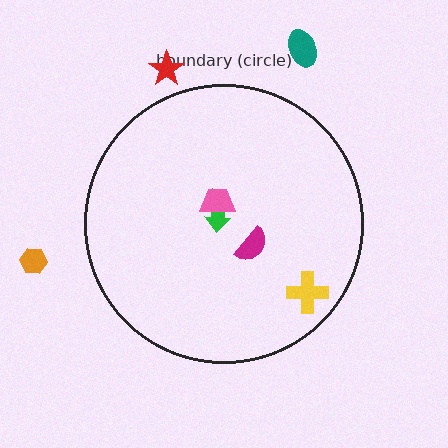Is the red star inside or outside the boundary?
Outside.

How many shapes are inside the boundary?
4 inside, 3 outside.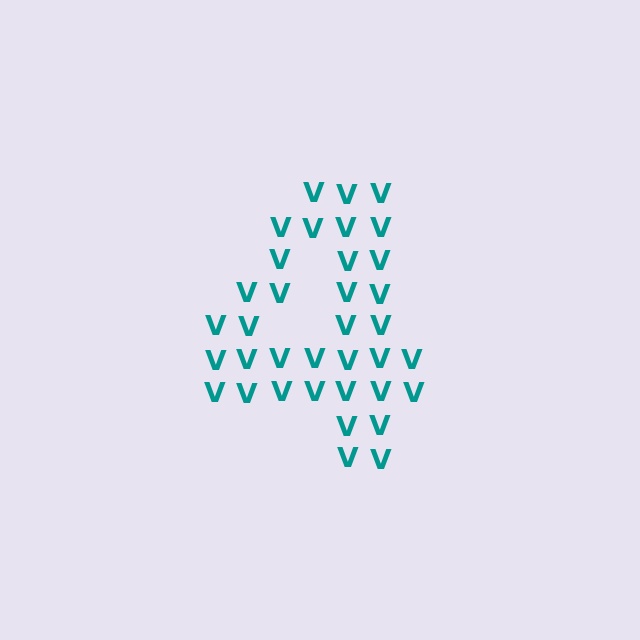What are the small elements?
The small elements are letter V's.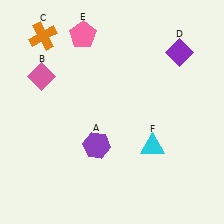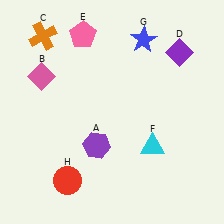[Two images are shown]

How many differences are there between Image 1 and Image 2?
There are 2 differences between the two images.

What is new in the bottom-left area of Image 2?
A red circle (H) was added in the bottom-left area of Image 2.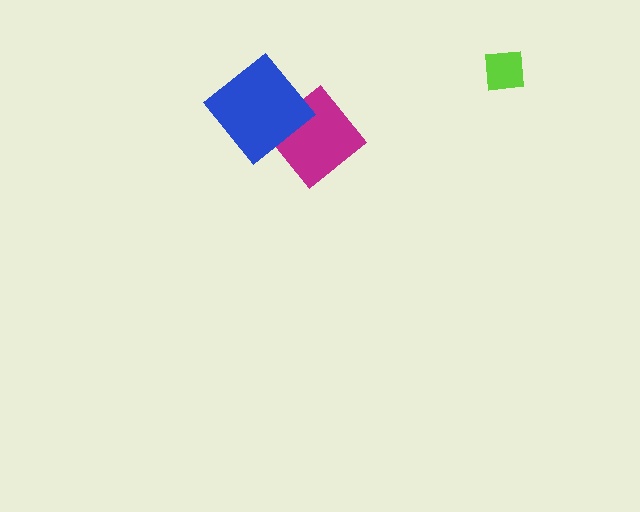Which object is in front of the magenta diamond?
The blue diamond is in front of the magenta diamond.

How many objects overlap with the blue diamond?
1 object overlaps with the blue diamond.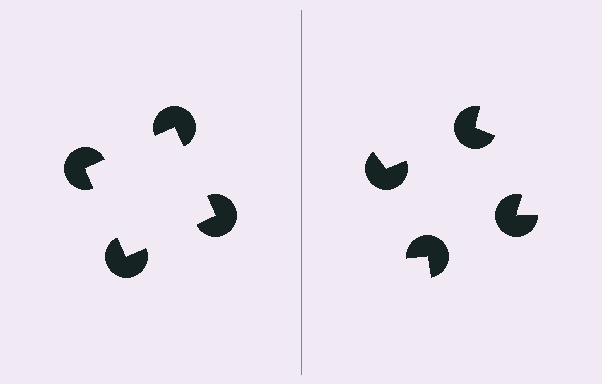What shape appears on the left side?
An illusory square.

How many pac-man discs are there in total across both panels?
8 — 4 on each side.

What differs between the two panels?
The pac-man discs are positioned identically on both sides; only the wedge orientations differ. On the left they align to a square; on the right they are misaligned.